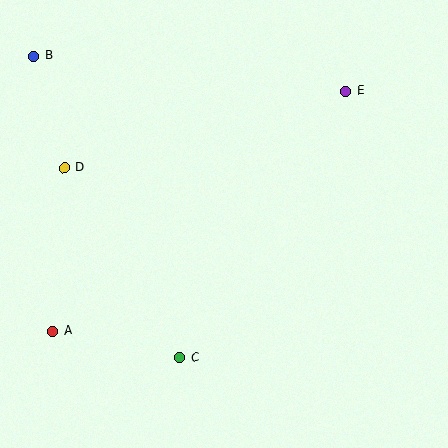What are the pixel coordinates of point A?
Point A is at (53, 332).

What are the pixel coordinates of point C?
Point C is at (180, 358).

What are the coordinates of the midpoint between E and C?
The midpoint between E and C is at (263, 225).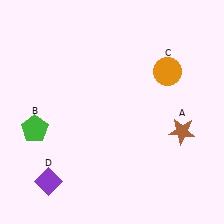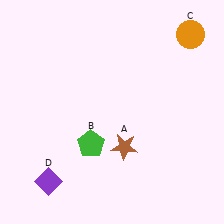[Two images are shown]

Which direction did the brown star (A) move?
The brown star (A) moved left.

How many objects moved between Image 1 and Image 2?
3 objects moved between the two images.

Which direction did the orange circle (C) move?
The orange circle (C) moved up.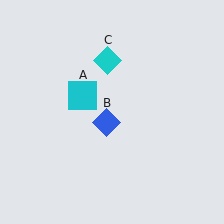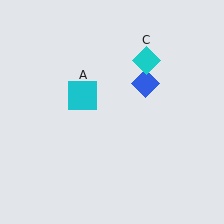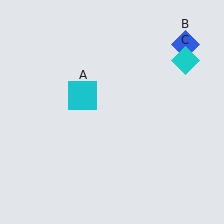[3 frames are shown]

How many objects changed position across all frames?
2 objects changed position: blue diamond (object B), cyan diamond (object C).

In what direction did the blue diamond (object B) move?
The blue diamond (object B) moved up and to the right.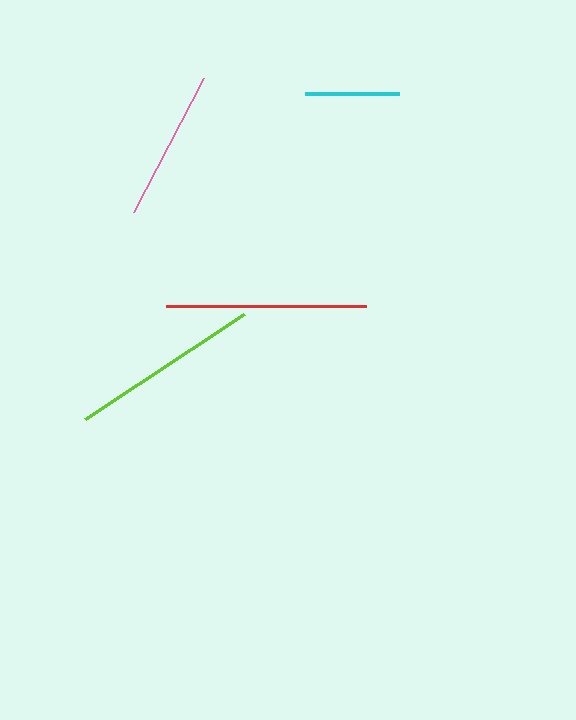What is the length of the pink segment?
The pink segment is approximately 151 pixels long.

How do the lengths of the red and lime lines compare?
The red and lime lines are approximately the same length.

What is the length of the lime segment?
The lime segment is approximately 191 pixels long.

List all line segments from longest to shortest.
From longest to shortest: red, lime, pink, cyan.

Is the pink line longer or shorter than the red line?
The red line is longer than the pink line.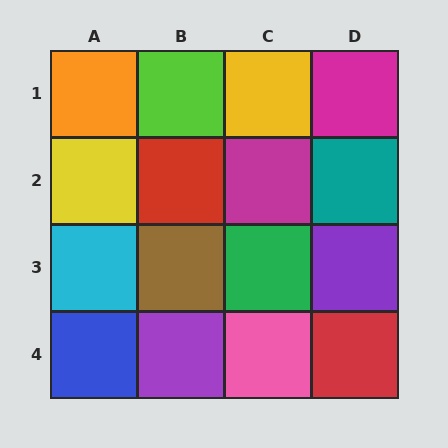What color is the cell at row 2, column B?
Red.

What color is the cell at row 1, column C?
Yellow.